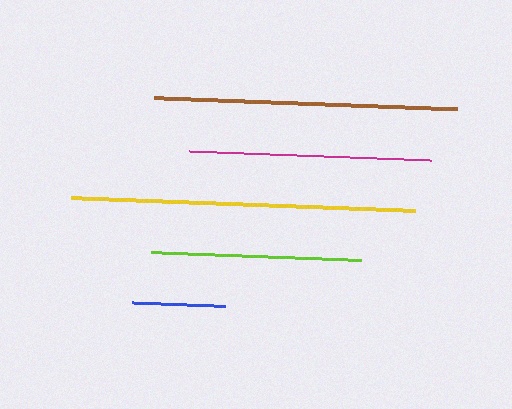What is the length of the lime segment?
The lime segment is approximately 210 pixels long.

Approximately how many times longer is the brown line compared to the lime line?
The brown line is approximately 1.4 times the length of the lime line.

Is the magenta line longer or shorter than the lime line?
The magenta line is longer than the lime line.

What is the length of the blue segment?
The blue segment is approximately 93 pixels long.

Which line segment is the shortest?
The blue line is the shortest at approximately 93 pixels.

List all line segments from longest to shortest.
From longest to shortest: yellow, brown, magenta, lime, blue.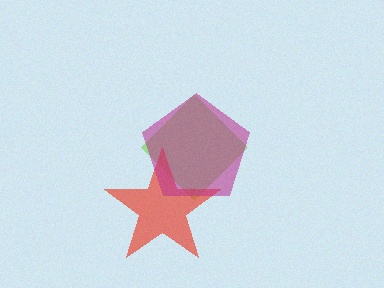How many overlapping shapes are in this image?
There are 3 overlapping shapes in the image.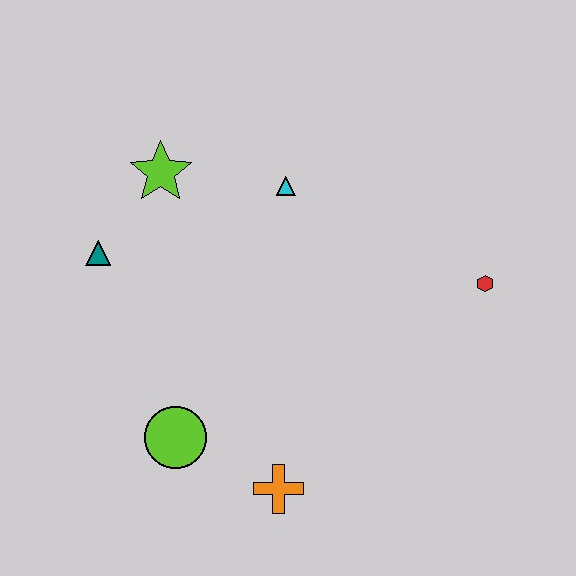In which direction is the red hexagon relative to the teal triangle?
The red hexagon is to the right of the teal triangle.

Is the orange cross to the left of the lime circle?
No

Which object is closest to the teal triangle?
The lime star is closest to the teal triangle.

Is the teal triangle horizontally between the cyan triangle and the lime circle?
No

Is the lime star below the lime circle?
No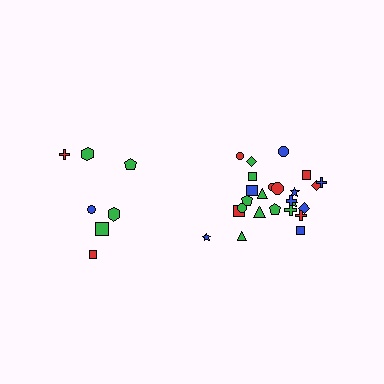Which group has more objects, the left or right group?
The right group.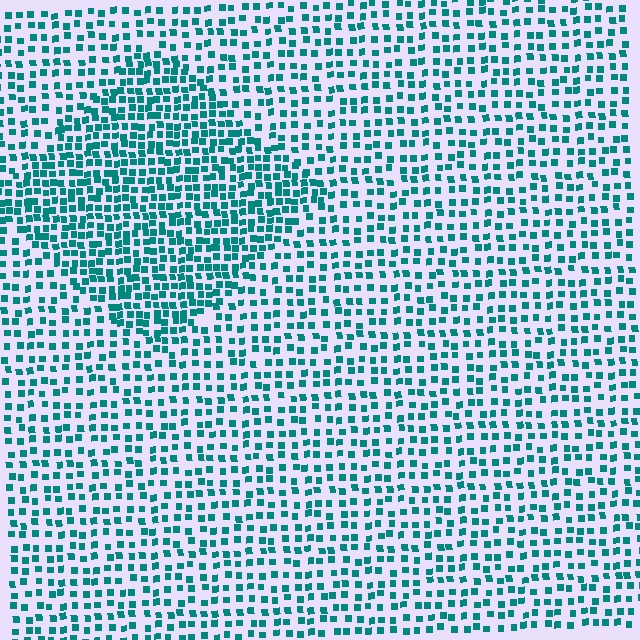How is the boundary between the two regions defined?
The boundary is defined by a change in element density (approximately 1.7x ratio). All elements are the same color, size, and shape.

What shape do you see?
I see a diamond.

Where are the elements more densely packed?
The elements are more densely packed inside the diamond boundary.